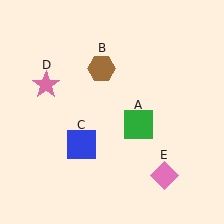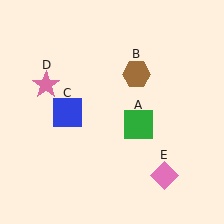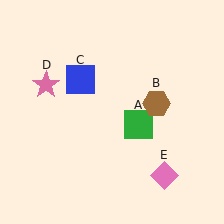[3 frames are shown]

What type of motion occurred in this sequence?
The brown hexagon (object B), blue square (object C) rotated clockwise around the center of the scene.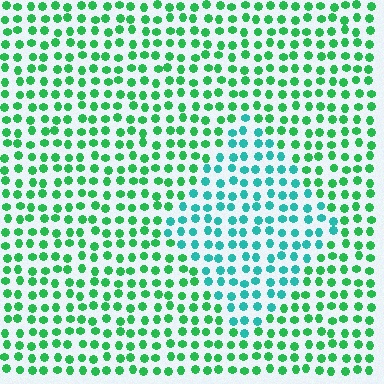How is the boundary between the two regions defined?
The boundary is defined purely by a slight shift in hue (about 38 degrees). Spacing, size, and orientation are identical on both sides.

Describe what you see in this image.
The image is filled with small green elements in a uniform arrangement. A diamond-shaped region is visible where the elements are tinted to a slightly different hue, forming a subtle color boundary.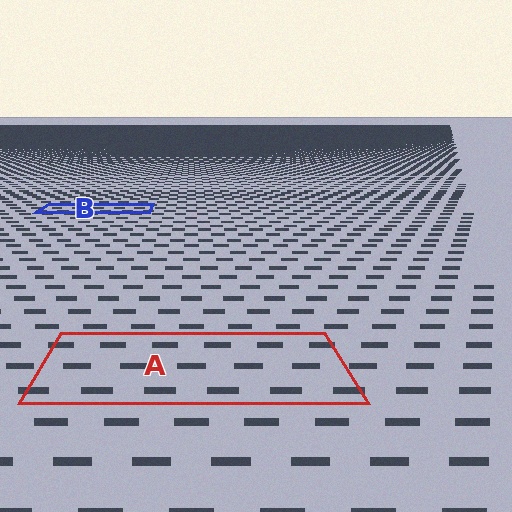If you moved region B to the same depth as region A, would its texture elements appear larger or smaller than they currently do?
They would appear larger. At a closer depth, the same texture elements are projected at a bigger on-screen size.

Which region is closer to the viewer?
Region A is closer. The texture elements there are larger and more spread out.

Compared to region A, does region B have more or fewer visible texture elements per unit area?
Region B has more texture elements per unit area — they are packed more densely because it is farther away.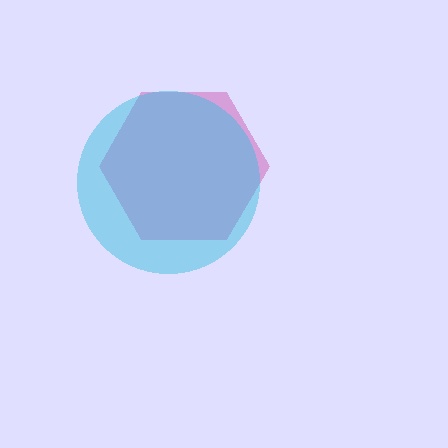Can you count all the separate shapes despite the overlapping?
Yes, there are 2 separate shapes.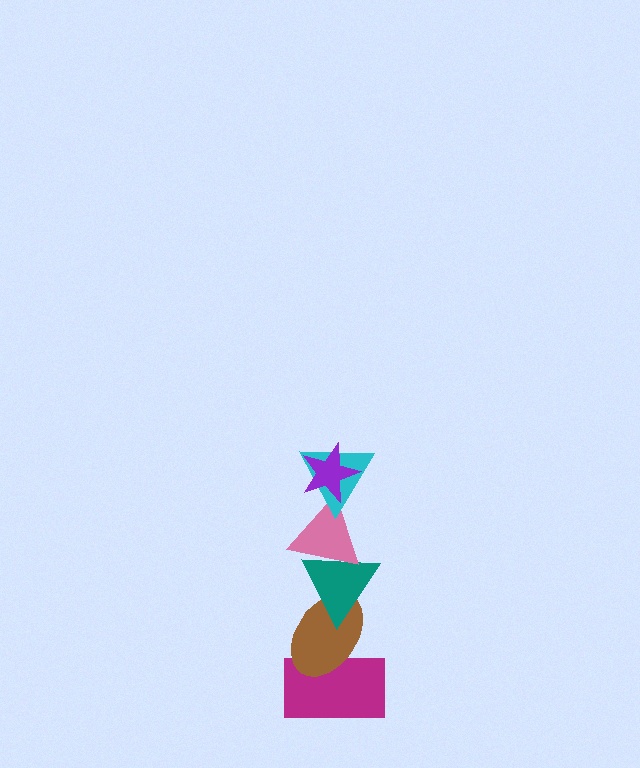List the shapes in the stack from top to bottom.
From top to bottom: the purple star, the cyan triangle, the pink triangle, the teal triangle, the brown ellipse, the magenta rectangle.